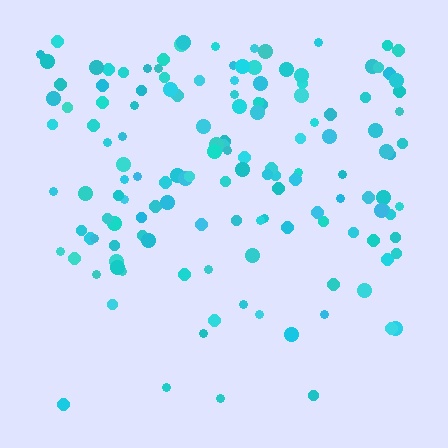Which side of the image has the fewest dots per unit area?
The bottom.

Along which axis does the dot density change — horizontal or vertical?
Vertical.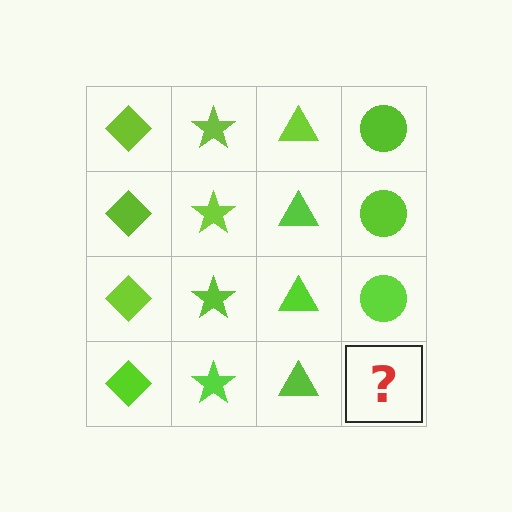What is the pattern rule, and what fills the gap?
The rule is that each column has a consistent shape. The gap should be filled with a lime circle.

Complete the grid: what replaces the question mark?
The question mark should be replaced with a lime circle.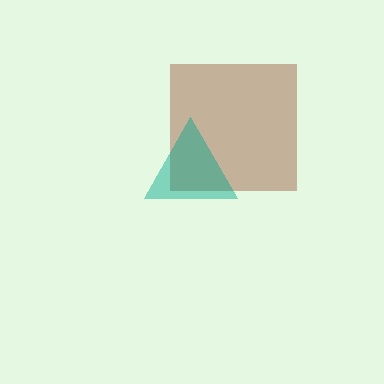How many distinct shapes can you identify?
There are 2 distinct shapes: a brown square, a teal triangle.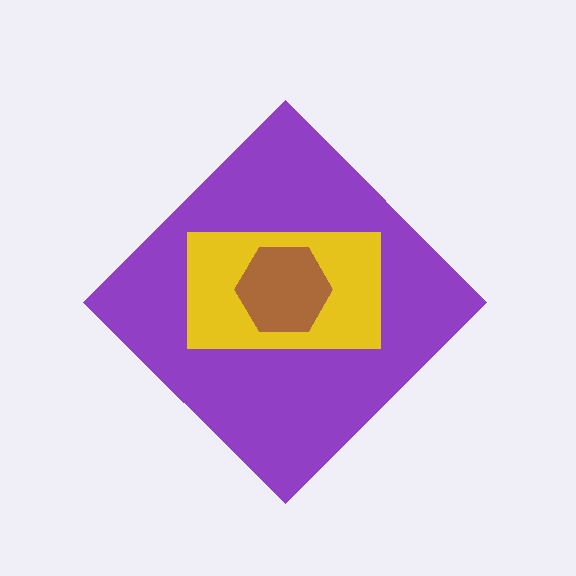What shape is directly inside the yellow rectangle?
The brown hexagon.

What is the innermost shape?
The brown hexagon.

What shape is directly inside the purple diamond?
The yellow rectangle.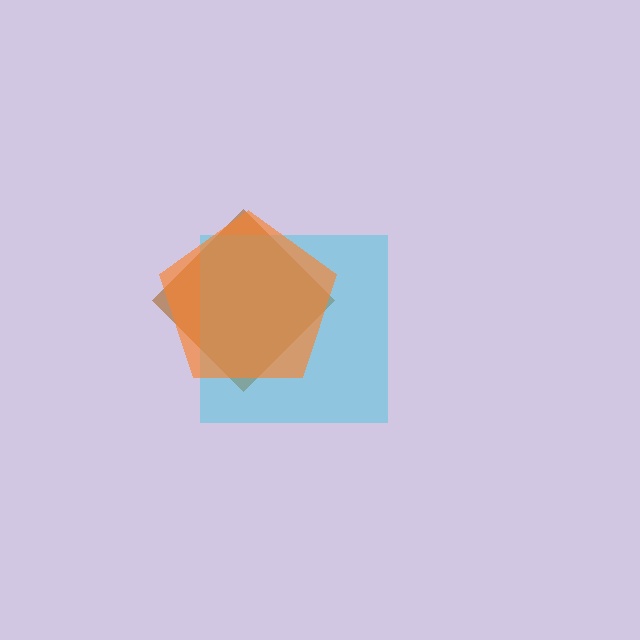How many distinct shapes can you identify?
There are 3 distinct shapes: a brown diamond, a cyan square, an orange pentagon.